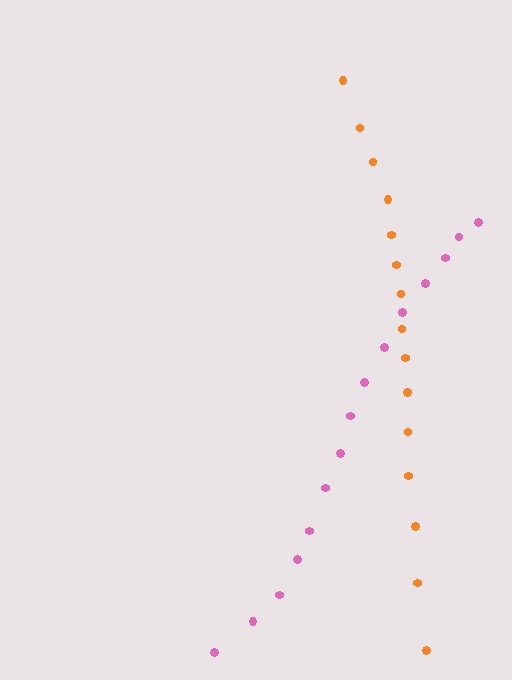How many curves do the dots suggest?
There are 2 distinct paths.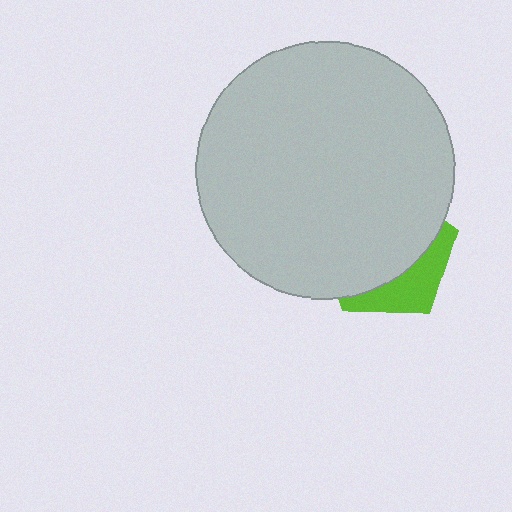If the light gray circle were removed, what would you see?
You would see the complete lime pentagon.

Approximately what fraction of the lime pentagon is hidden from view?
Roughly 70% of the lime pentagon is hidden behind the light gray circle.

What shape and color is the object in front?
The object in front is a light gray circle.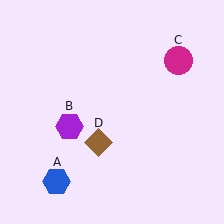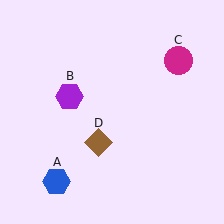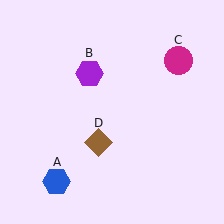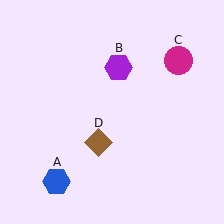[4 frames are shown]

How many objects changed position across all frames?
1 object changed position: purple hexagon (object B).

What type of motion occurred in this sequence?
The purple hexagon (object B) rotated clockwise around the center of the scene.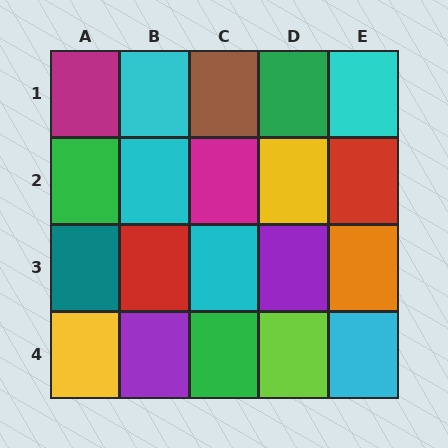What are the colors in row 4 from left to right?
Yellow, purple, green, lime, cyan.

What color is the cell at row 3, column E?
Orange.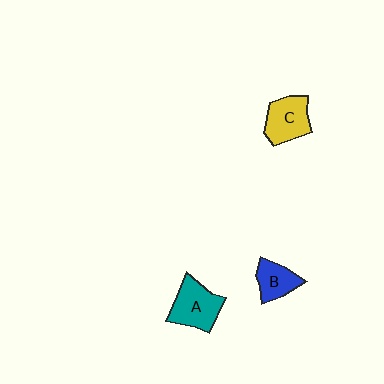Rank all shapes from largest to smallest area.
From largest to smallest: A (teal), C (yellow), B (blue).